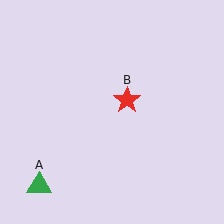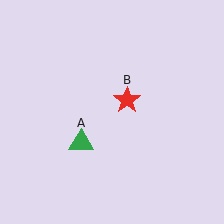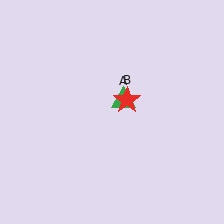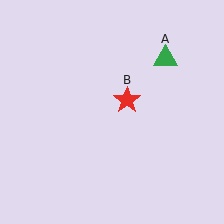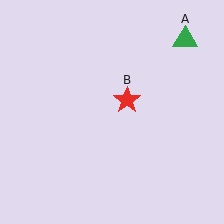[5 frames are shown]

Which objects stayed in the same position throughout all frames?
Red star (object B) remained stationary.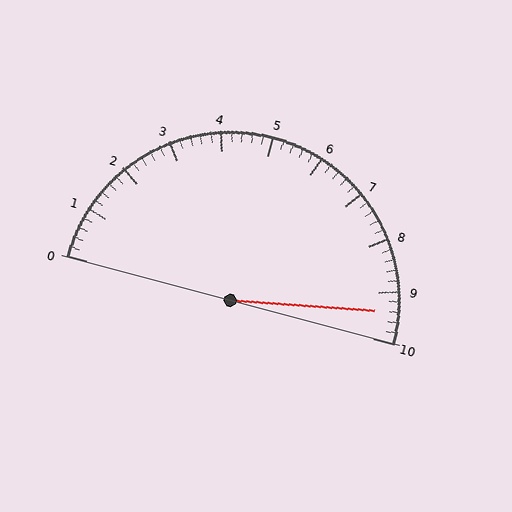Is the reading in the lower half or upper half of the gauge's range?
The reading is in the upper half of the range (0 to 10).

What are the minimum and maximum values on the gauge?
The gauge ranges from 0 to 10.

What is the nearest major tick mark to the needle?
The nearest major tick mark is 9.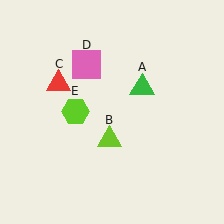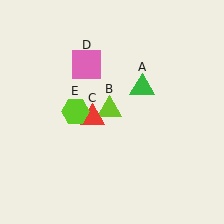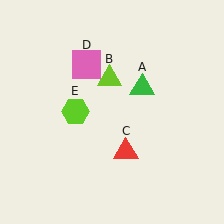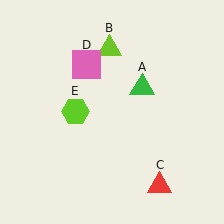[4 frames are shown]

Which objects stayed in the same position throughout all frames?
Green triangle (object A) and pink square (object D) and lime hexagon (object E) remained stationary.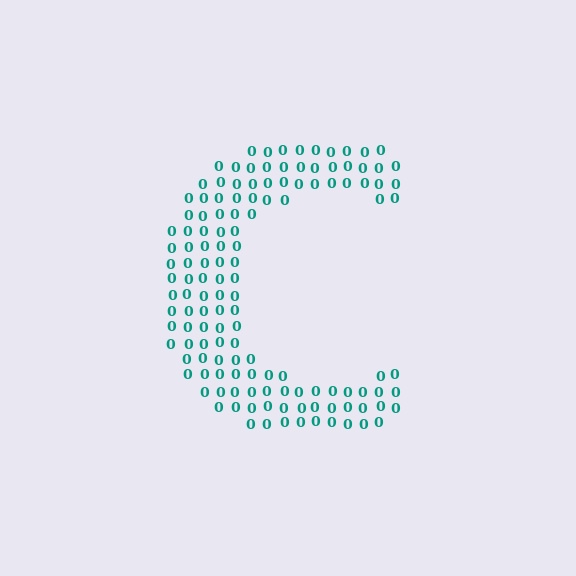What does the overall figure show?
The overall figure shows the letter C.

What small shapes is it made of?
It is made of small digit 0's.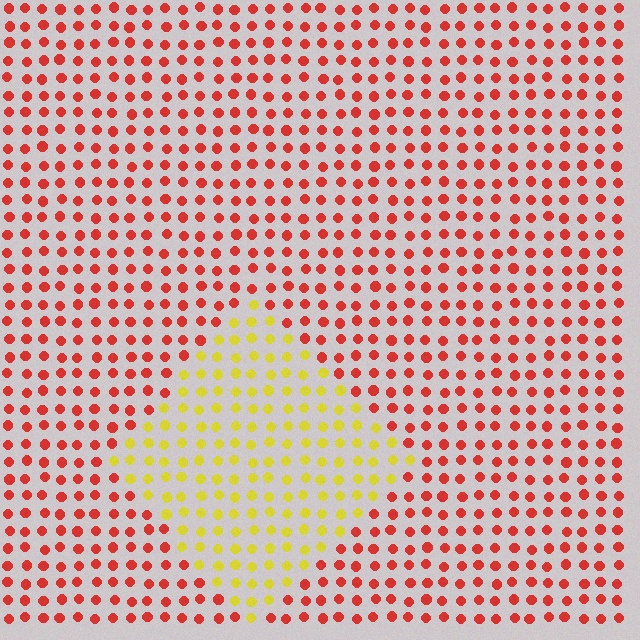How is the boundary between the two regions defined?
The boundary is defined purely by a slight shift in hue (about 58 degrees). Spacing, size, and orientation are identical on both sides.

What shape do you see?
I see a diamond.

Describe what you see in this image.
The image is filled with small red elements in a uniform arrangement. A diamond-shaped region is visible where the elements are tinted to a slightly different hue, forming a subtle color boundary.